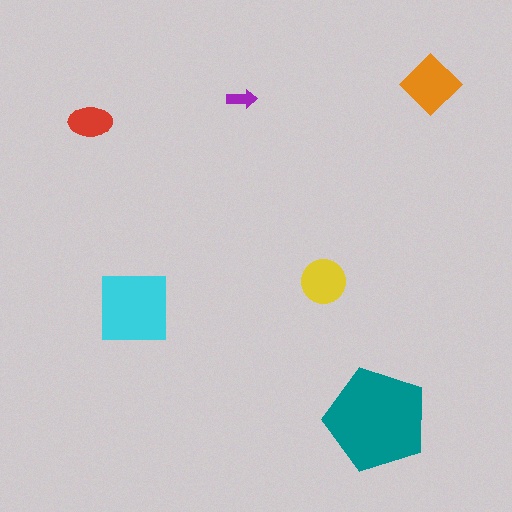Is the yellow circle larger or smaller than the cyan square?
Smaller.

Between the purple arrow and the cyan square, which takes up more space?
The cyan square.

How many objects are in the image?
There are 6 objects in the image.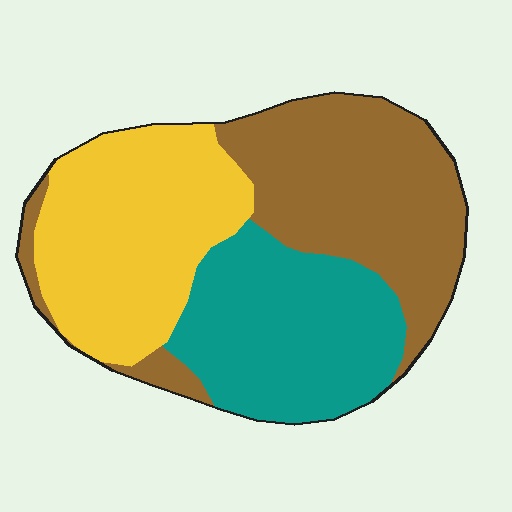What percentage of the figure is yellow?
Yellow covers about 35% of the figure.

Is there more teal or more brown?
Brown.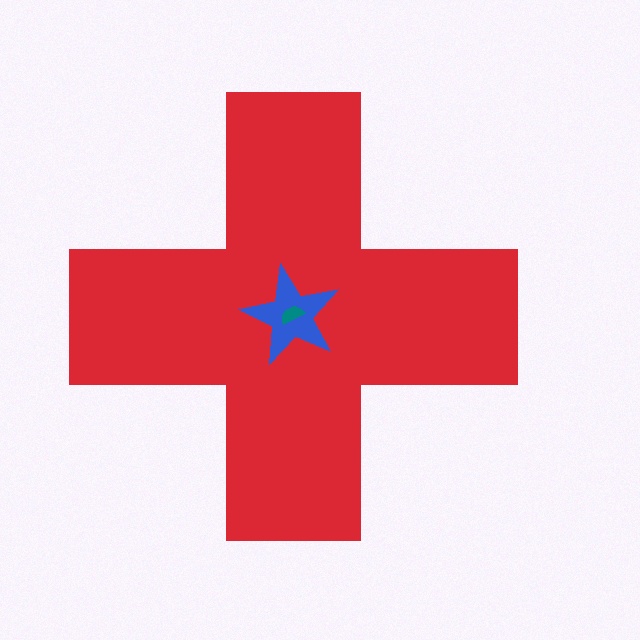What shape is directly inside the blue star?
The teal semicircle.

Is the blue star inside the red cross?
Yes.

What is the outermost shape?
The red cross.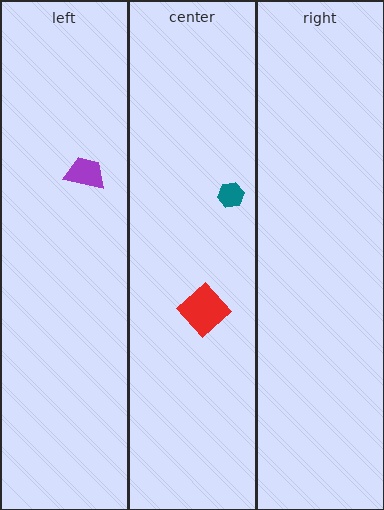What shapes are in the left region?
The purple trapezoid.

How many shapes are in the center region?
2.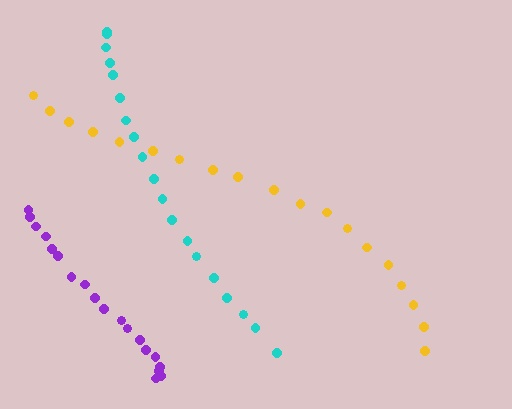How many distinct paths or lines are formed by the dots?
There are 3 distinct paths.